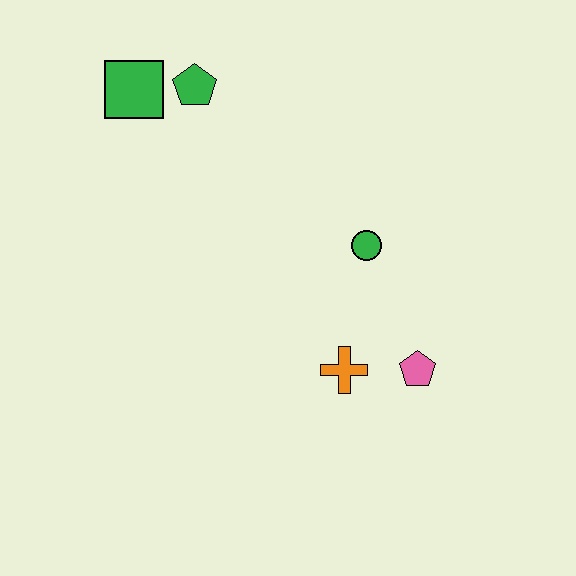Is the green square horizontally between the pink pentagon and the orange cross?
No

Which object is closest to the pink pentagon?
The orange cross is closest to the pink pentagon.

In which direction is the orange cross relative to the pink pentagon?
The orange cross is to the left of the pink pentagon.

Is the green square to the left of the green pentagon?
Yes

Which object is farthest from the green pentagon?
The pink pentagon is farthest from the green pentagon.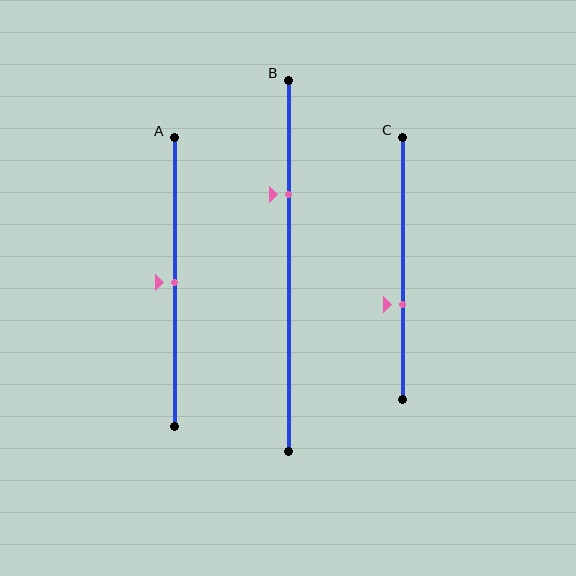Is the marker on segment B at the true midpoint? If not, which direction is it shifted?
No, the marker on segment B is shifted upward by about 19% of the segment length.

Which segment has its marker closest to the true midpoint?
Segment A has its marker closest to the true midpoint.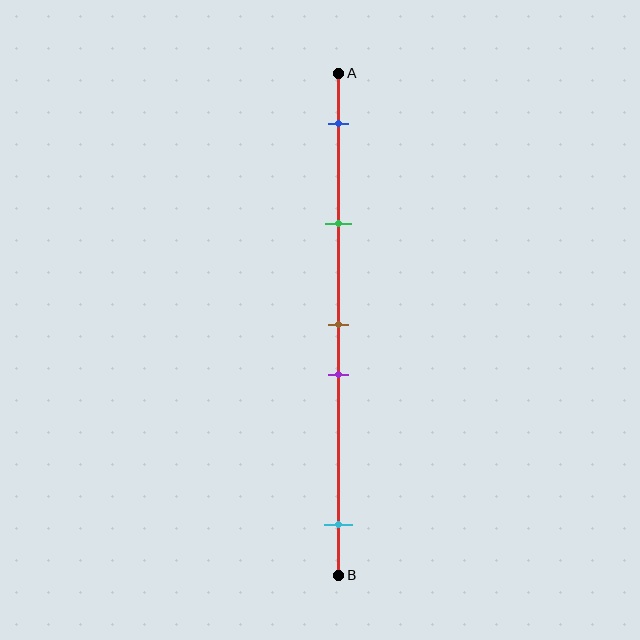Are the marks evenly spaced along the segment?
No, the marks are not evenly spaced.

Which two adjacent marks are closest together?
The brown and purple marks are the closest adjacent pair.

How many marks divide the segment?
There are 5 marks dividing the segment.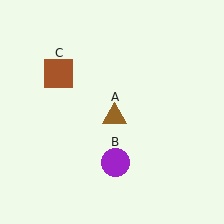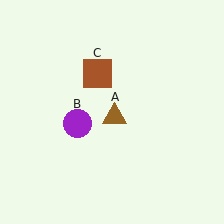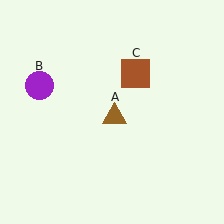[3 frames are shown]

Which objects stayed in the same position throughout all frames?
Brown triangle (object A) remained stationary.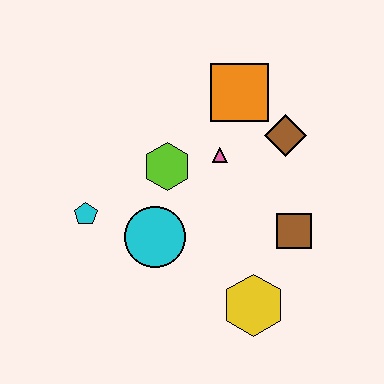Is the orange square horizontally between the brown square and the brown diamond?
No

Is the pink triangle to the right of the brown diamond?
No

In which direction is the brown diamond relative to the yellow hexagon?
The brown diamond is above the yellow hexagon.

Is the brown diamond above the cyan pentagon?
Yes